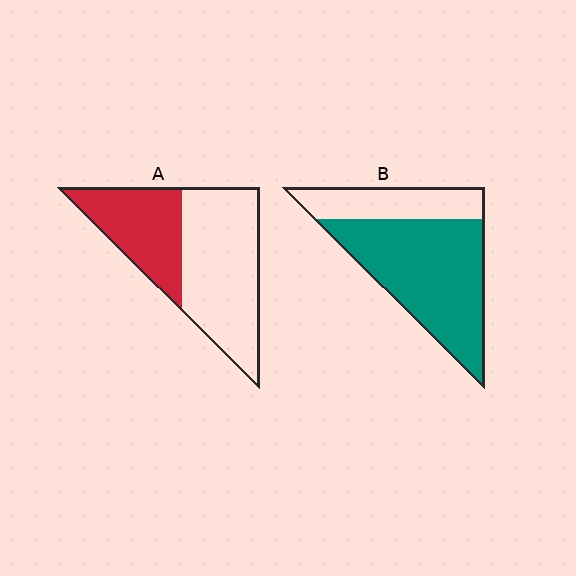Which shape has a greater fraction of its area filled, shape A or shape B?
Shape B.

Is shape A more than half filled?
No.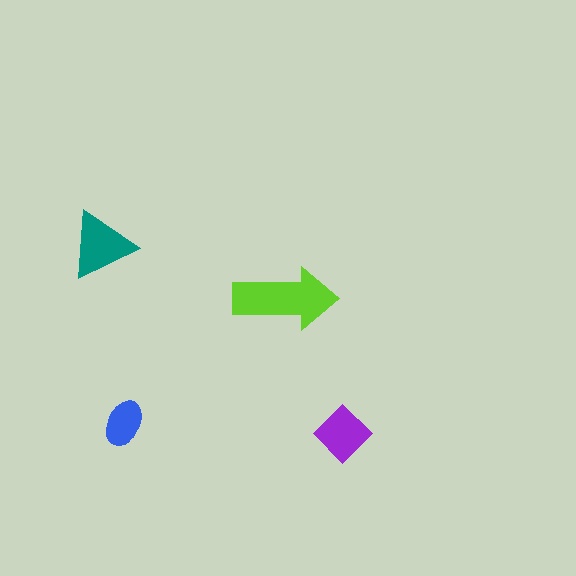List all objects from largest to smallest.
The lime arrow, the teal triangle, the purple diamond, the blue ellipse.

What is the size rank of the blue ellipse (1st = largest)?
4th.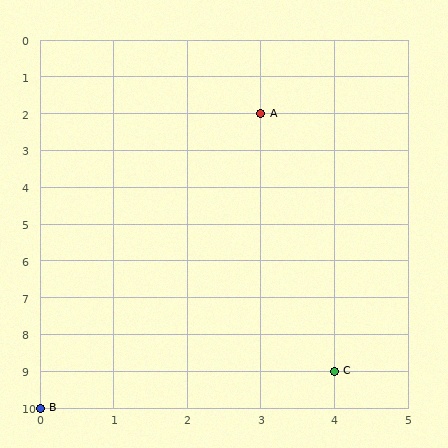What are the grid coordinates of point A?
Point A is at grid coordinates (3, 2).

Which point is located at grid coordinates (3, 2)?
Point A is at (3, 2).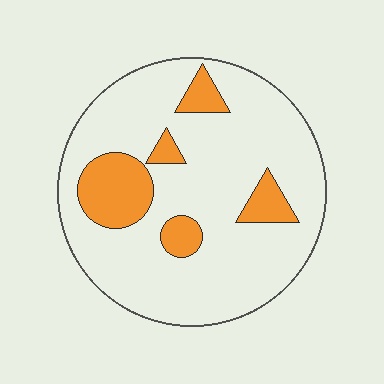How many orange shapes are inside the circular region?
5.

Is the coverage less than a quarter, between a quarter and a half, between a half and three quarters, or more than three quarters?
Less than a quarter.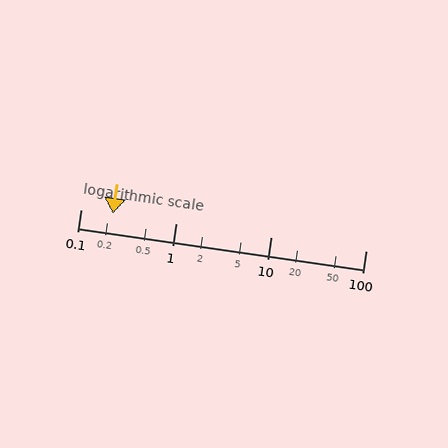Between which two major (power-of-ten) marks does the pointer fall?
The pointer is between 0.1 and 1.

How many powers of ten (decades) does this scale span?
The scale spans 3 decades, from 0.1 to 100.